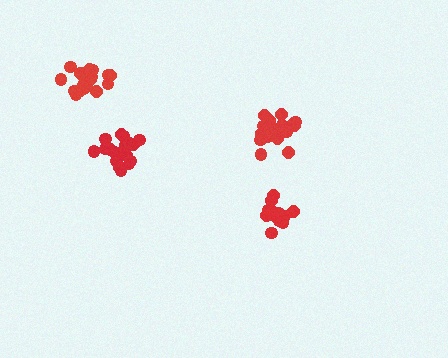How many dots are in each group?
Group 1: 20 dots, Group 2: 20 dots, Group 3: 15 dots, Group 4: 18 dots (73 total).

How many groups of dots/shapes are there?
There are 4 groups.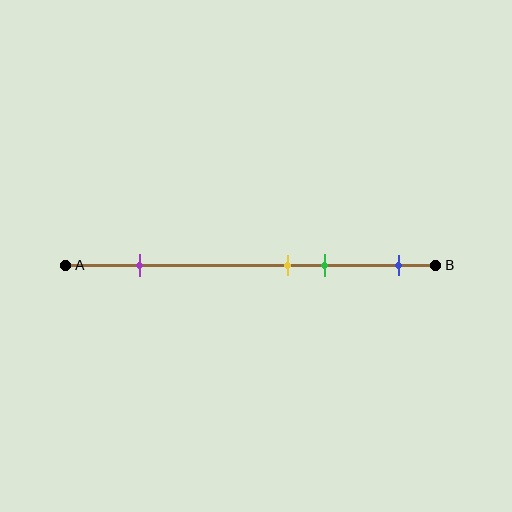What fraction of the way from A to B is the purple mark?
The purple mark is approximately 20% (0.2) of the way from A to B.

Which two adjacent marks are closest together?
The yellow and green marks are the closest adjacent pair.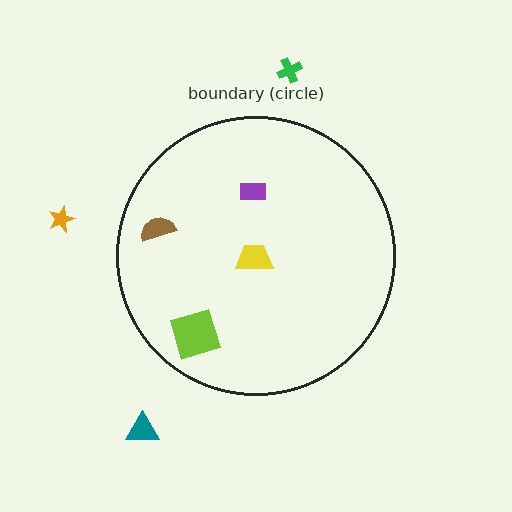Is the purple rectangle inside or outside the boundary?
Inside.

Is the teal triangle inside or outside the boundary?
Outside.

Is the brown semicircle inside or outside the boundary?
Inside.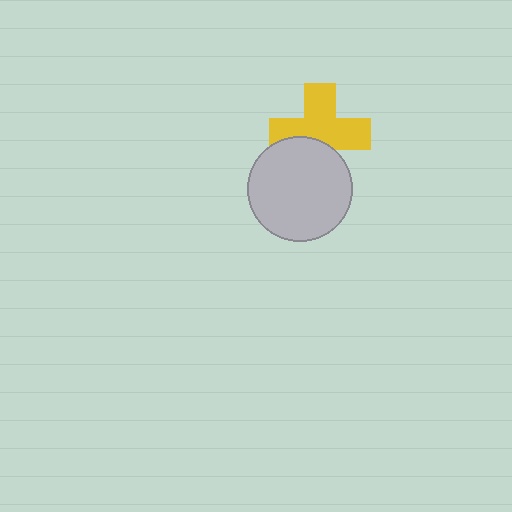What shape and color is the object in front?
The object in front is a light gray circle.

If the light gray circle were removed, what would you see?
You would see the complete yellow cross.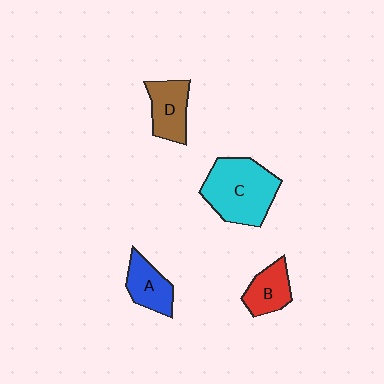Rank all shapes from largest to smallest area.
From largest to smallest: C (cyan), D (brown), A (blue), B (red).